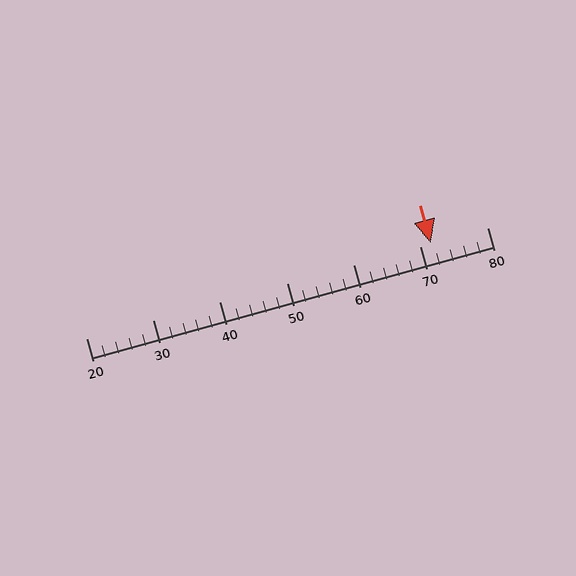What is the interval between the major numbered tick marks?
The major tick marks are spaced 10 units apart.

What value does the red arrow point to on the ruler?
The red arrow points to approximately 72.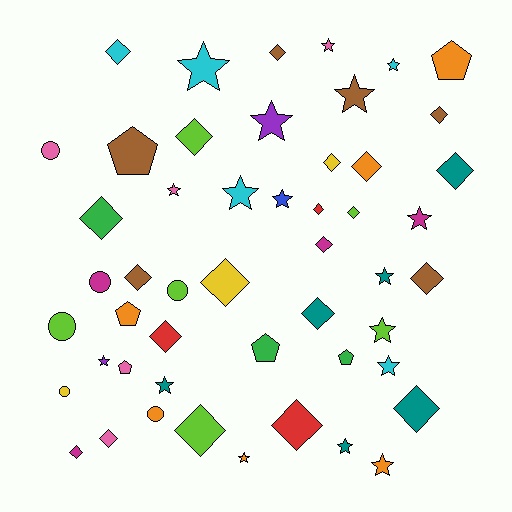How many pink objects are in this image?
There are 5 pink objects.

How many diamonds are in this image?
There are 21 diamonds.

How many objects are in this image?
There are 50 objects.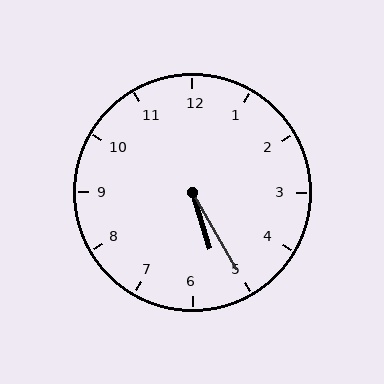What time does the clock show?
5:25.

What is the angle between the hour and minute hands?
Approximately 12 degrees.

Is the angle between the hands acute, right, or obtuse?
It is acute.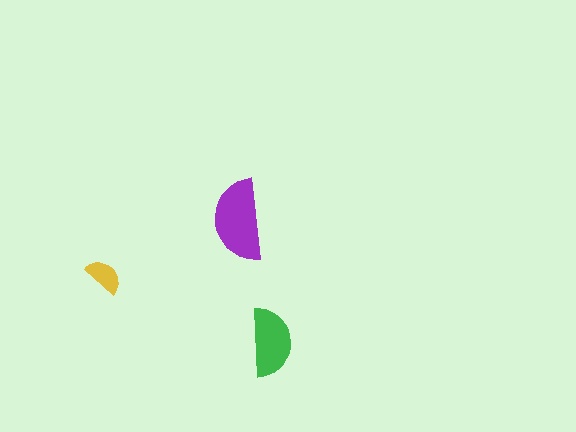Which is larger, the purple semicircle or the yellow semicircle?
The purple one.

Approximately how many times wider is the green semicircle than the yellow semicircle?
About 2 times wider.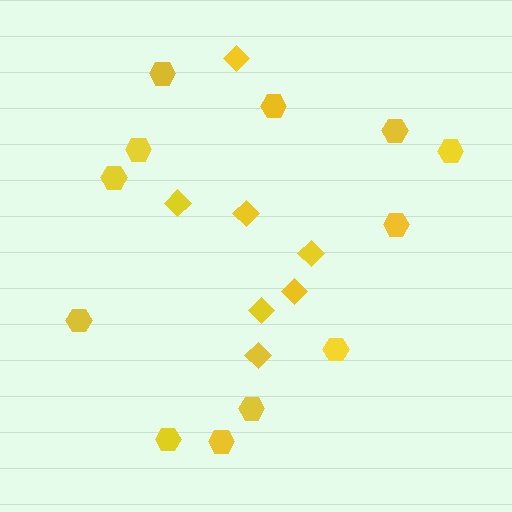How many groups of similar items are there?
There are 2 groups: one group of diamonds (7) and one group of hexagons (12).